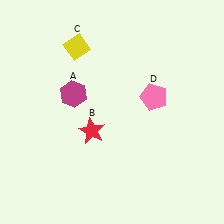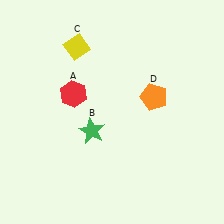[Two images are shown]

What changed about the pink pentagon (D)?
In Image 1, D is pink. In Image 2, it changed to orange.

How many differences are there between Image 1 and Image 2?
There are 3 differences between the two images.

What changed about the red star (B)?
In Image 1, B is red. In Image 2, it changed to green.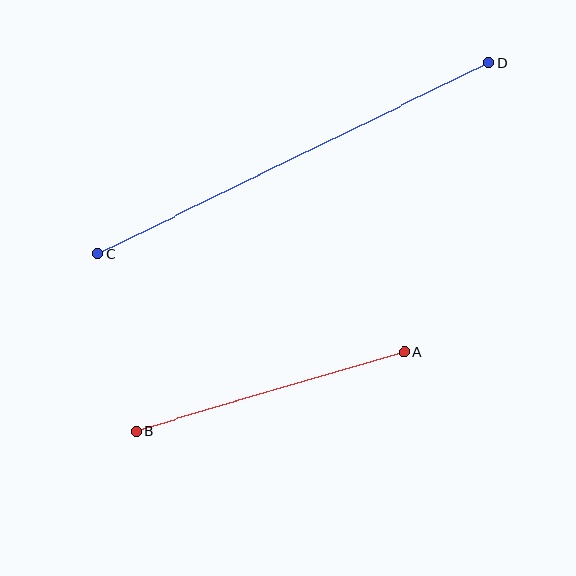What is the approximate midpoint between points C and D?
The midpoint is at approximately (293, 158) pixels.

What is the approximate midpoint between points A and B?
The midpoint is at approximately (270, 391) pixels.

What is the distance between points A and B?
The distance is approximately 280 pixels.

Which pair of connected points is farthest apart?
Points C and D are farthest apart.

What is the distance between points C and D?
The distance is approximately 435 pixels.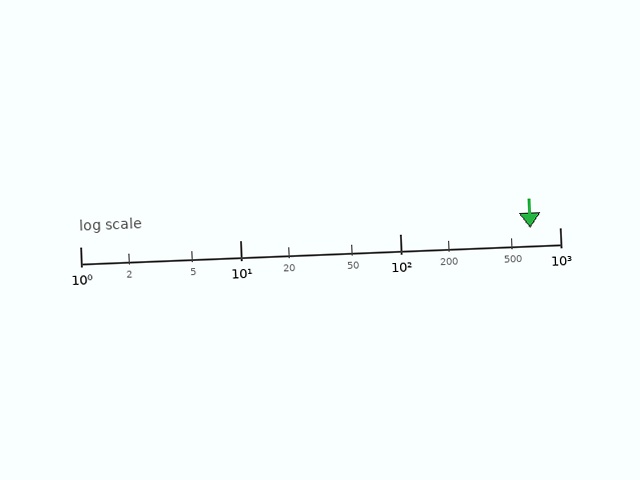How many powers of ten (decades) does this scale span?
The scale spans 3 decades, from 1 to 1000.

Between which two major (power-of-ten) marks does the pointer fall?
The pointer is between 100 and 1000.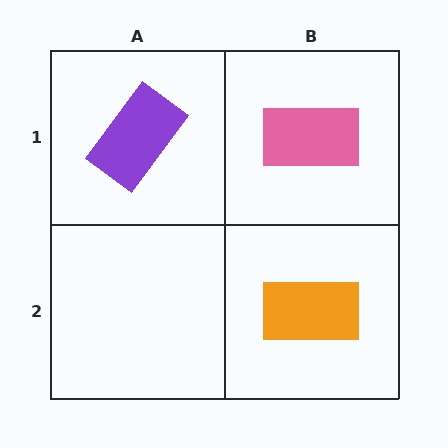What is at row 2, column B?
An orange rectangle.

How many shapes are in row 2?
1 shape.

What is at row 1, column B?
A pink rectangle.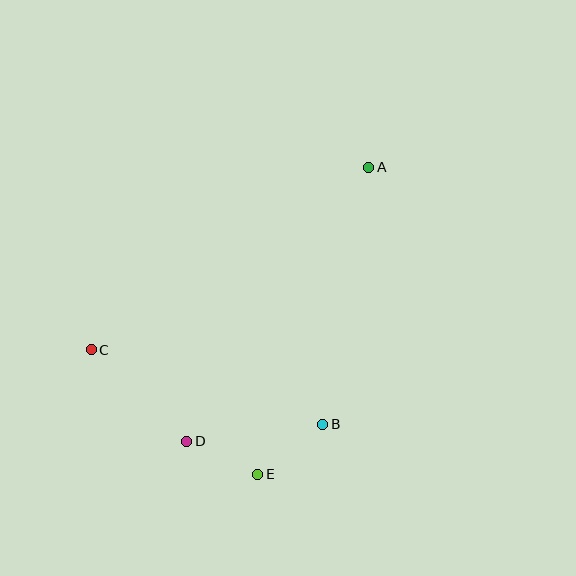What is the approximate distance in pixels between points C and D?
The distance between C and D is approximately 132 pixels.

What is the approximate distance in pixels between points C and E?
The distance between C and E is approximately 208 pixels.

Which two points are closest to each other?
Points D and E are closest to each other.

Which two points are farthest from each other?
Points A and C are farthest from each other.